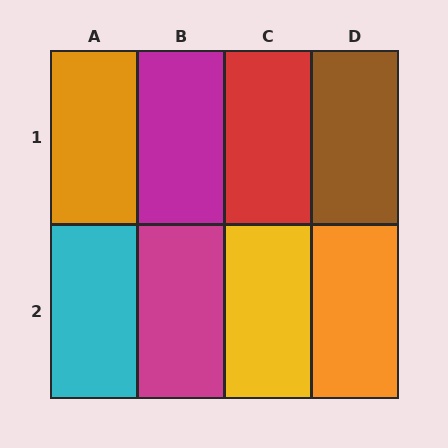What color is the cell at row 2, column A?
Cyan.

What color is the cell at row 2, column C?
Yellow.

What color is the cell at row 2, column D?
Orange.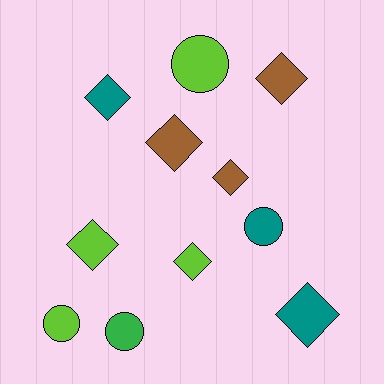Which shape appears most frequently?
Diamond, with 7 objects.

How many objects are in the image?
There are 11 objects.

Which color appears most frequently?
Lime, with 4 objects.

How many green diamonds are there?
There are no green diamonds.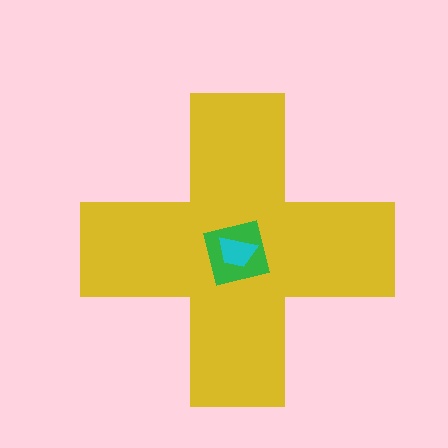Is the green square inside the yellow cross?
Yes.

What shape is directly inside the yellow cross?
The green square.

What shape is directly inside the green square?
The cyan trapezoid.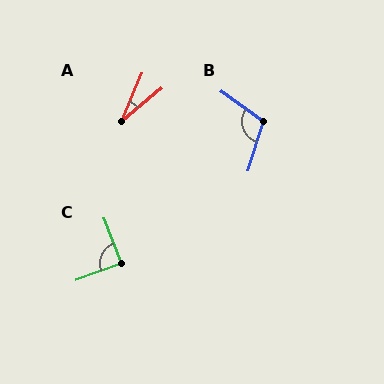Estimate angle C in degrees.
Approximately 90 degrees.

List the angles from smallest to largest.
A (27°), C (90°), B (108°).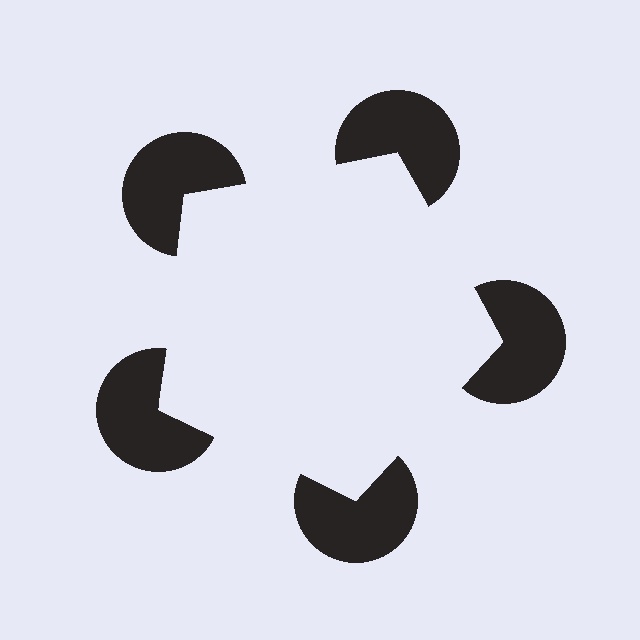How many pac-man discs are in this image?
There are 5 — one at each vertex of the illusory pentagon.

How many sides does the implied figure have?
5 sides.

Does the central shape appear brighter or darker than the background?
It typically appears slightly brighter than the background, even though no actual brightness change is drawn.